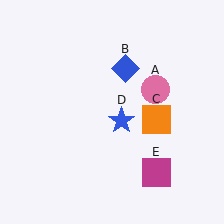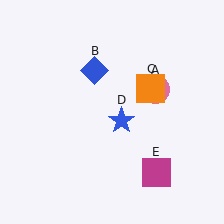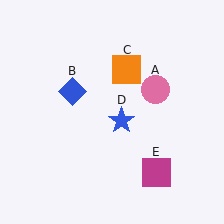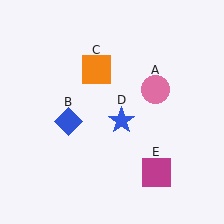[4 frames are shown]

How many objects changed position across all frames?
2 objects changed position: blue diamond (object B), orange square (object C).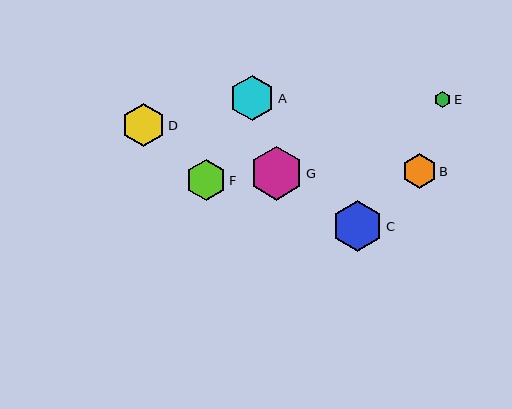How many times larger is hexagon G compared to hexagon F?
Hexagon G is approximately 1.3 times the size of hexagon F.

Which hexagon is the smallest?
Hexagon E is the smallest with a size of approximately 16 pixels.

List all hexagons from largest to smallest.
From largest to smallest: G, C, A, D, F, B, E.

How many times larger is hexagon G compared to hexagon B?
Hexagon G is approximately 1.6 times the size of hexagon B.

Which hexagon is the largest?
Hexagon G is the largest with a size of approximately 54 pixels.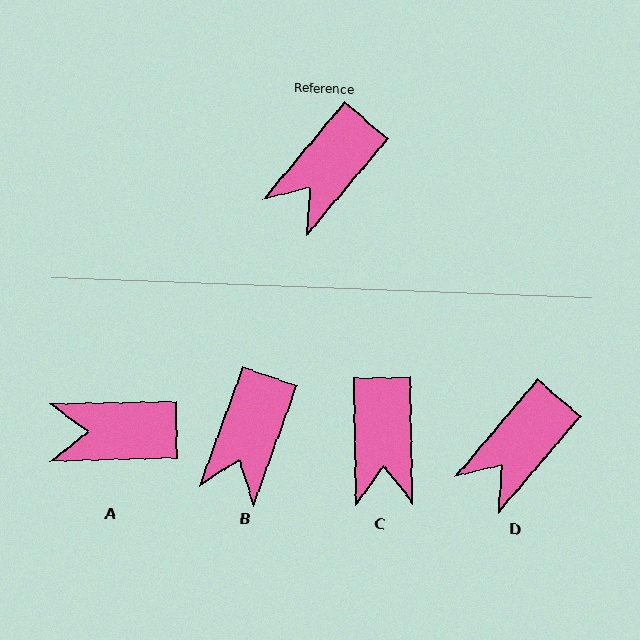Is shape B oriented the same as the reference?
No, it is off by about 20 degrees.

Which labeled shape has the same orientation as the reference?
D.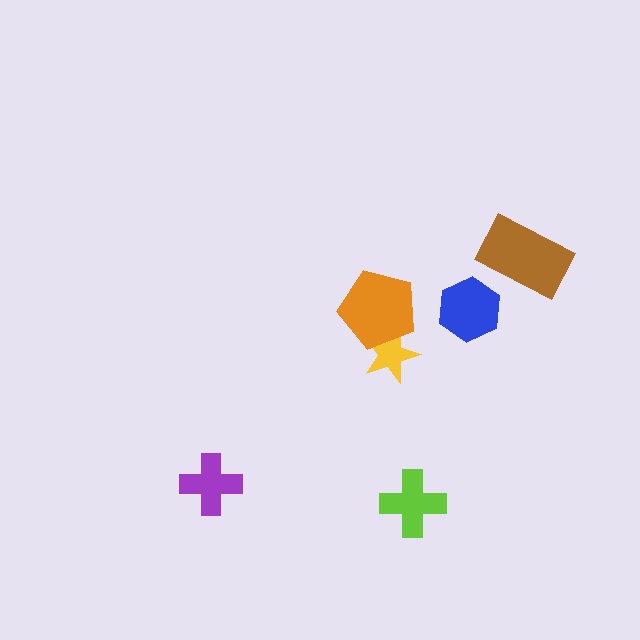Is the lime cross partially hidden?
No, no other shape covers it.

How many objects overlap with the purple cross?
0 objects overlap with the purple cross.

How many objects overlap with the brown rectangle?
0 objects overlap with the brown rectangle.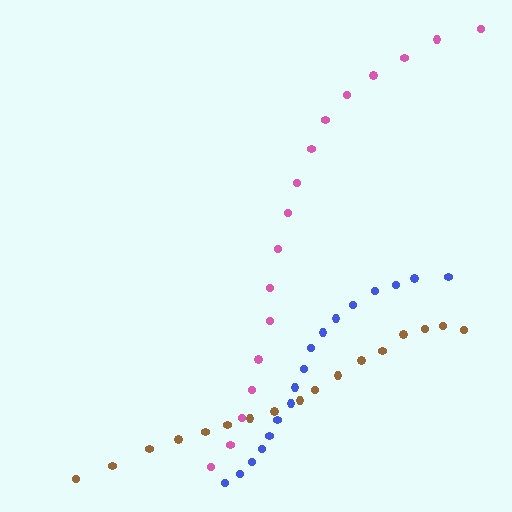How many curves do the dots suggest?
There are 3 distinct paths.